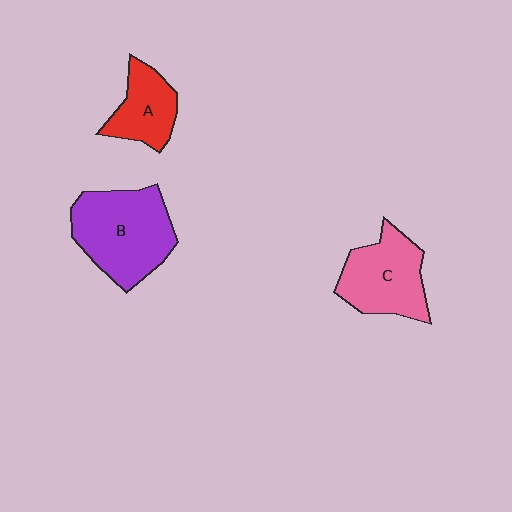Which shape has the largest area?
Shape B (purple).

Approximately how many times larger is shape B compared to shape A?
Approximately 1.8 times.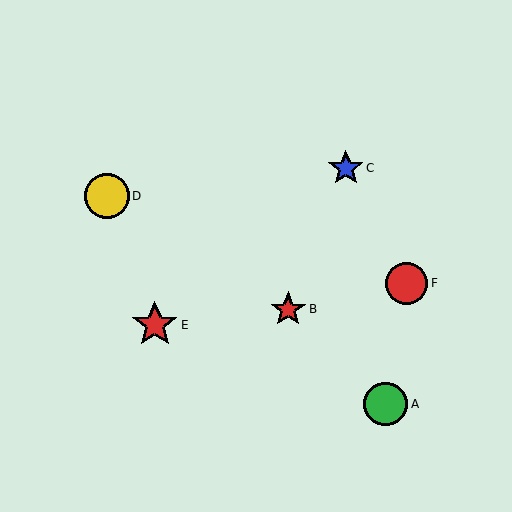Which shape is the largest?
The red star (labeled E) is the largest.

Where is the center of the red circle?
The center of the red circle is at (407, 283).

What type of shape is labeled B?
Shape B is a red star.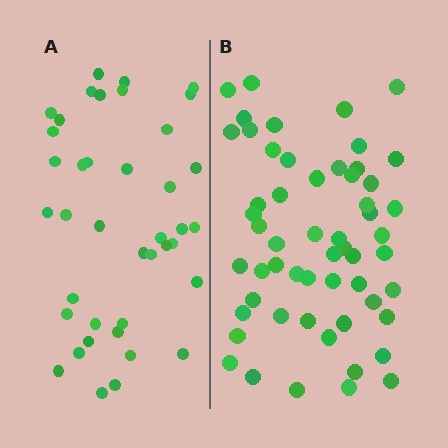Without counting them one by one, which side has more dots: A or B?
Region B (the right region) has more dots.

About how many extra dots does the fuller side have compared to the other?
Region B has approximately 15 more dots than region A.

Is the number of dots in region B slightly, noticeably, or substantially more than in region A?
Region B has noticeably more, but not dramatically so. The ratio is roughly 1.4 to 1.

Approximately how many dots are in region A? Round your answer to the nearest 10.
About 40 dots.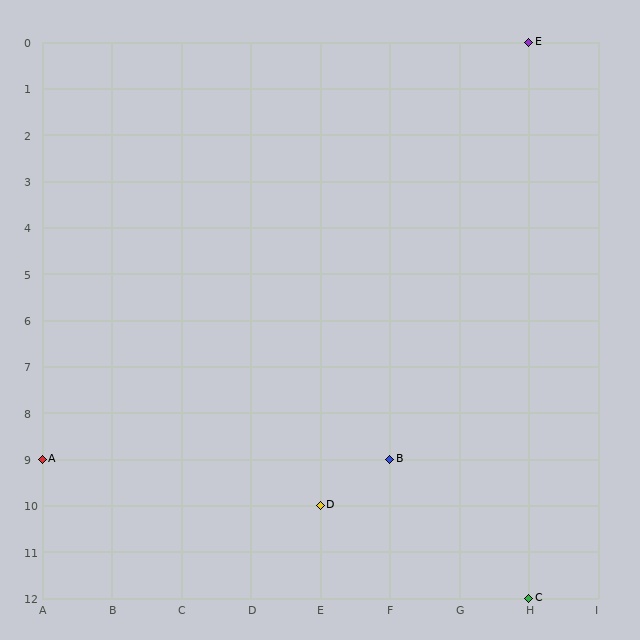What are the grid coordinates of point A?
Point A is at grid coordinates (A, 9).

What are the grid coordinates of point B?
Point B is at grid coordinates (F, 9).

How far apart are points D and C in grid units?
Points D and C are 3 columns and 2 rows apart (about 3.6 grid units diagonally).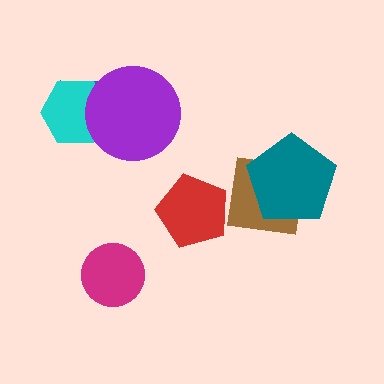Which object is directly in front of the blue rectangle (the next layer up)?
The cyan hexagon is directly in front of the blue rectangle.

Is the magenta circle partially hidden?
No, no other shape covers it.